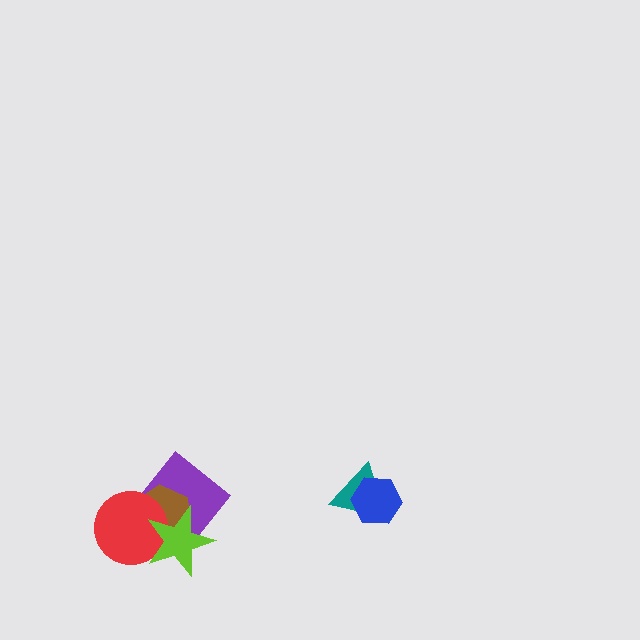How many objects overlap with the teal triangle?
1 object overlaps with the teal triangle.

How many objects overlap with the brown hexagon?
3 objects overlap with the brown hexagon.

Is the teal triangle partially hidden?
Yes, it is partially covered by another shape.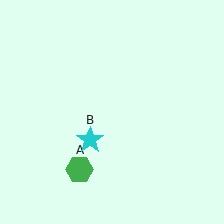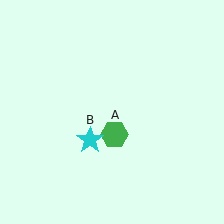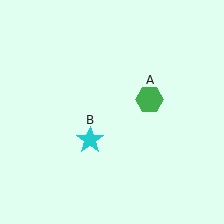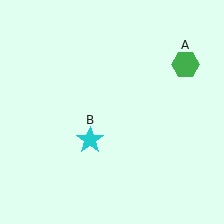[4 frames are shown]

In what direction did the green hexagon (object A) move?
The green hexagon (object A) moved up and to the right.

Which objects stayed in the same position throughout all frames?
Cyan star (object B) remained stationary.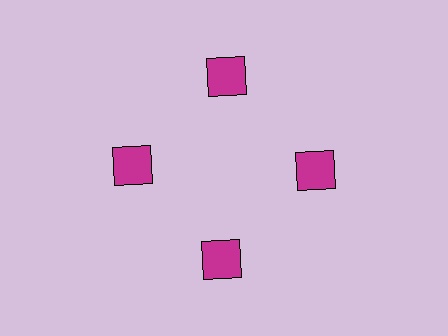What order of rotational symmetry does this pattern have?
This pattern has 4-fold rotational symmetry.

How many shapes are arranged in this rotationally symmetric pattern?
There are 8 shapes, arranged in 4 groups of 2.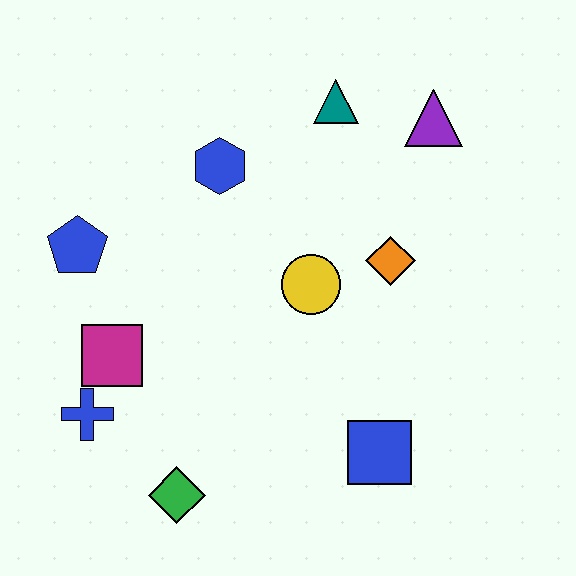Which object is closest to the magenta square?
The blue cross is closest to the magenta square.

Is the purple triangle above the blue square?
Yes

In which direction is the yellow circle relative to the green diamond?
The yellow circle is above the green diamond.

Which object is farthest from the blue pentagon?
The purple triangle is farthest from the blue pentagon.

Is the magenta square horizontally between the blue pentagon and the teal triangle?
Yes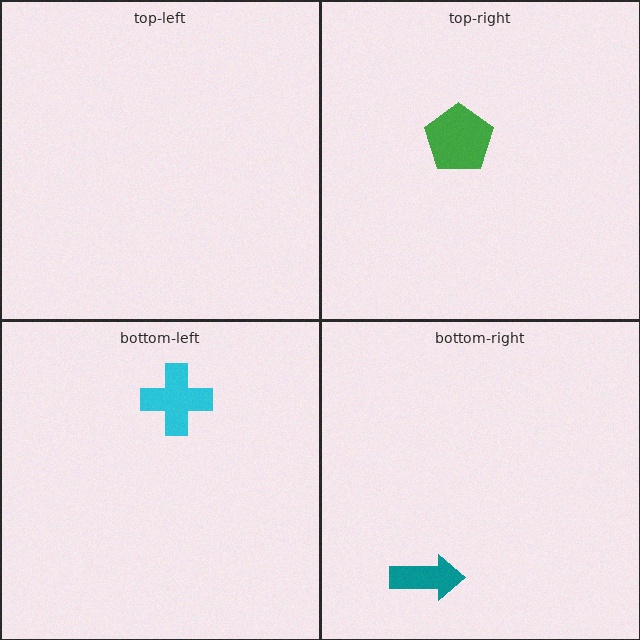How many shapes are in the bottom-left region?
1.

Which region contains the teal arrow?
The bottom-right region.